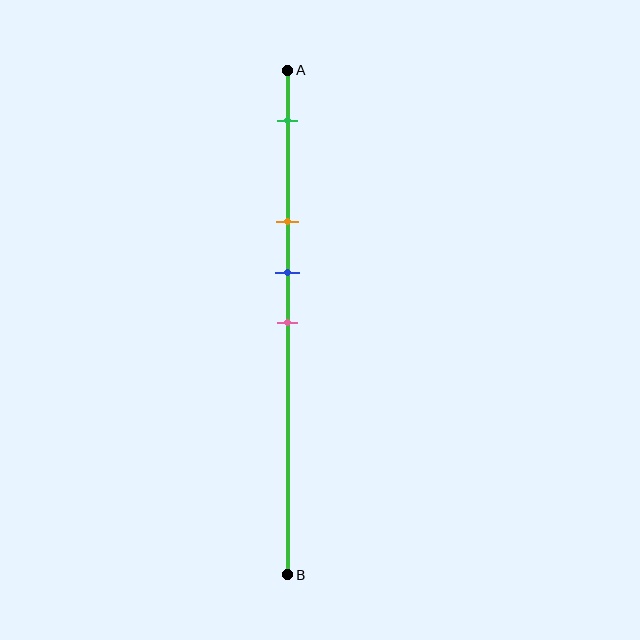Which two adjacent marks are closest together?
The blue and pink marks are the closest adjacent pair.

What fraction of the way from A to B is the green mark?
The green mark is approximately 10% (0.1) of the way from A to B.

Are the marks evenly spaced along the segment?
No, the marks are not evenly spaced.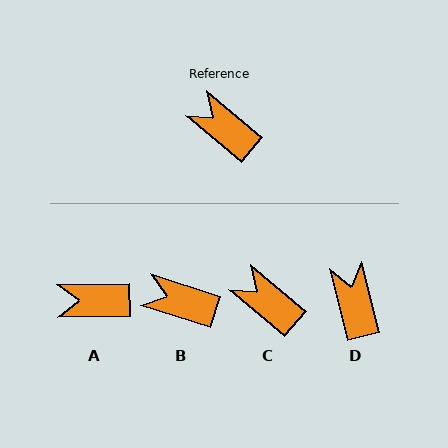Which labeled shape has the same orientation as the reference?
C.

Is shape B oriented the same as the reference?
No, it is off by about 22 degrees.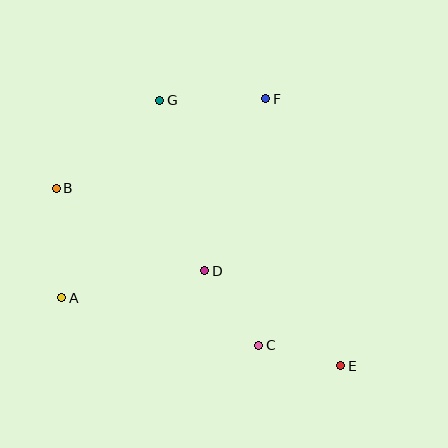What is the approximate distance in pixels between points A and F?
The distance between A and F is approximately 285 pixels.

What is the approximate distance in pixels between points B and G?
The distance between B and G is approximately 136 pixels.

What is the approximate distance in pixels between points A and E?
The distance between A and E is approximately 287 pixels.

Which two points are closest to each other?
Points C and E are closest to each other.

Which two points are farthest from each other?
Points B and E are farthest from each other.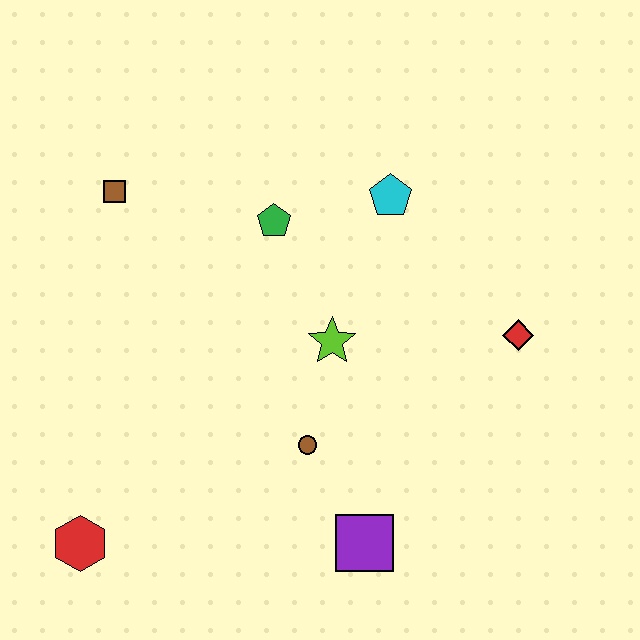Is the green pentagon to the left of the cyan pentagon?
Yes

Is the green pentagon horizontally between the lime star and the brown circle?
No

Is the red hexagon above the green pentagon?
No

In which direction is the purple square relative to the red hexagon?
The purple square is to the right of the red hexagon.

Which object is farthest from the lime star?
The red hexagon is farthest from the lime star.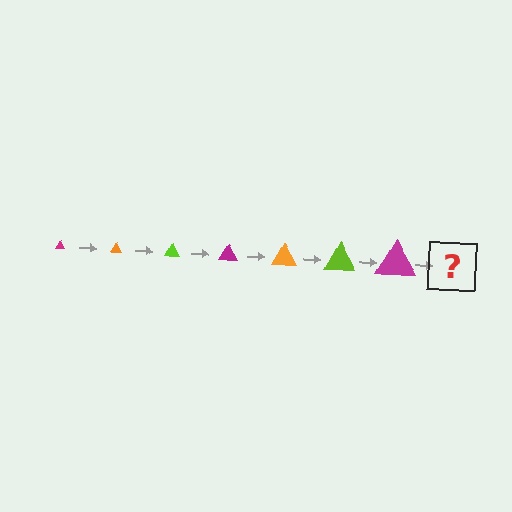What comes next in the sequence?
The next element should be an orange triangle, larger than the previous one.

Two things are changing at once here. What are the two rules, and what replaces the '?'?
The two rules are that the triangle grows larger each step and the color cycles through magenta, orange, and lime. The '?' should be an orange triangle, larger than the previous one.